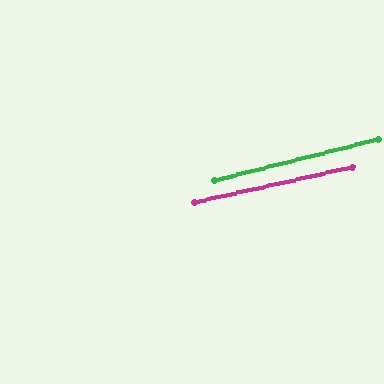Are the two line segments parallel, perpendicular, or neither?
Parallel — their directions differ by only 1.8°.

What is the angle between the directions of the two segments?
Approximately 2 degrees.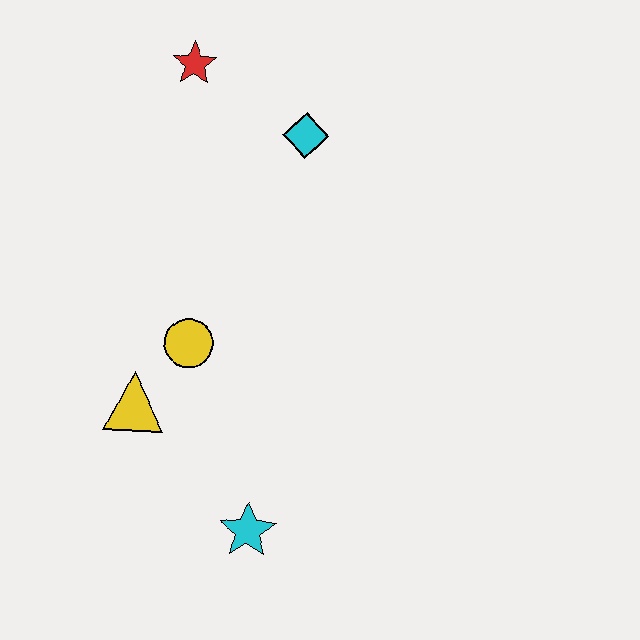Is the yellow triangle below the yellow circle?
Yes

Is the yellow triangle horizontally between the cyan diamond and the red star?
No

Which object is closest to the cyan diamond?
The red star is closest to the cyan diamond.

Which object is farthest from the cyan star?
The red star is farthest from the cyan star.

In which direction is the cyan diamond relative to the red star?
The cyan diamond is to the right of the red star.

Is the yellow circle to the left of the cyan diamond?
Yes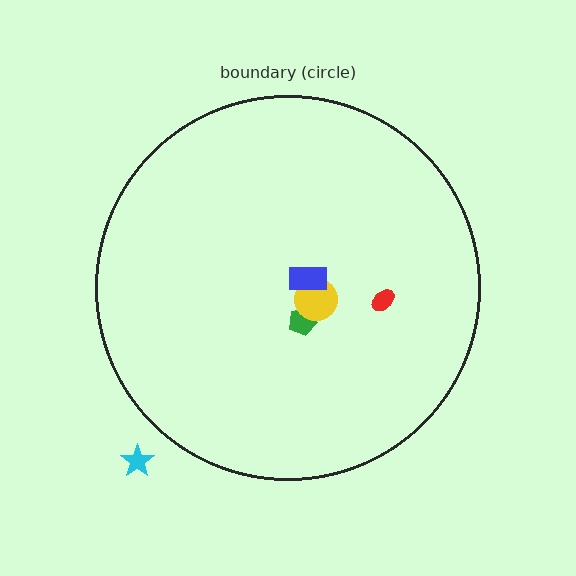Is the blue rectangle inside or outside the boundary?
Inside.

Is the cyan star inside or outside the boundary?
Outside.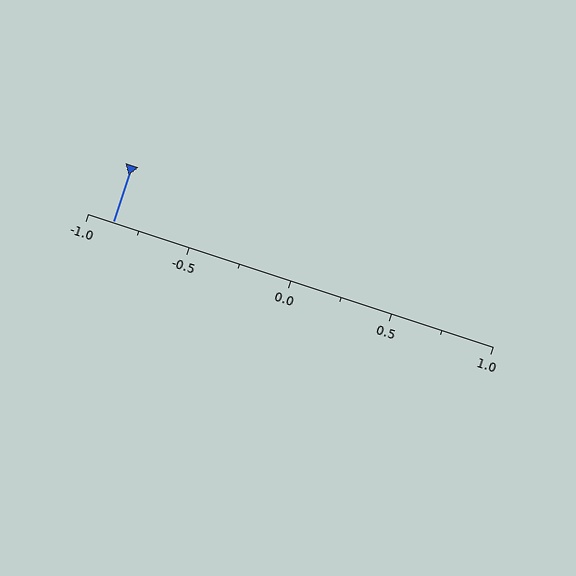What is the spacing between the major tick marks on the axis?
The major ticks are spaced 0.5 apart.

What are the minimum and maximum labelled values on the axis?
The axis runs from -1.0 to 1.0.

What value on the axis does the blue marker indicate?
The marker indicates approximately -0.88.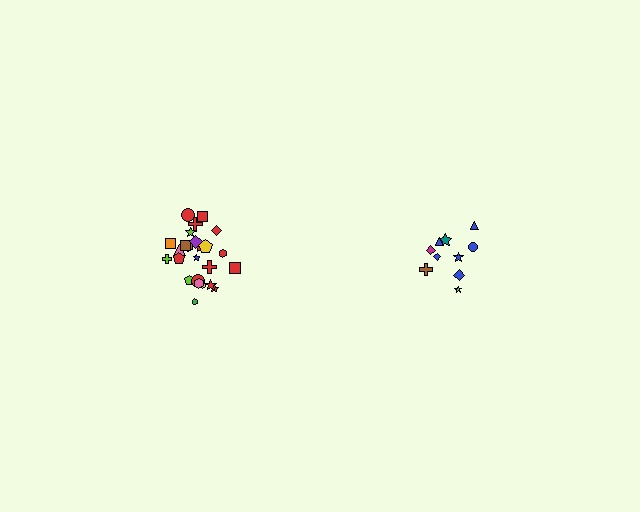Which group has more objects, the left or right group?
The left group.